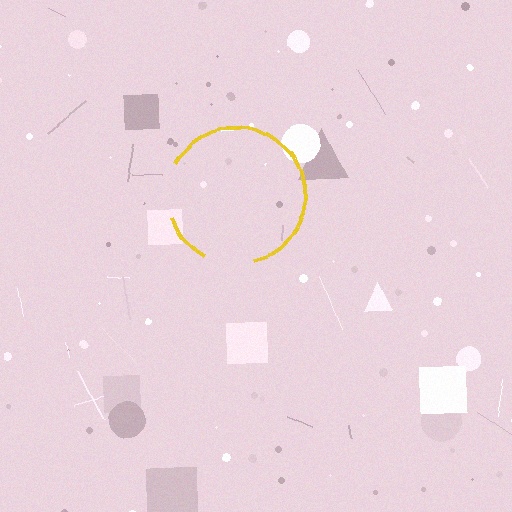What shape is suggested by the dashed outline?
The dashed outline suggests a circle.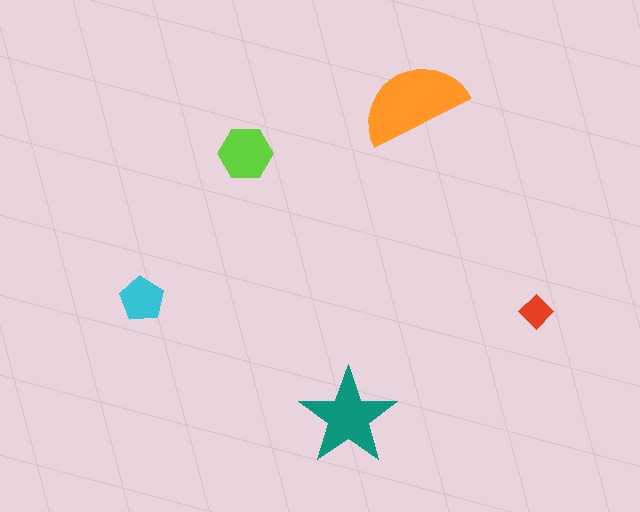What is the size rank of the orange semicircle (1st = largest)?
1st.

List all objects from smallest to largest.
The red diamond, the cyan pentagon, the lime hexagon, the teal star, the orange semicircle.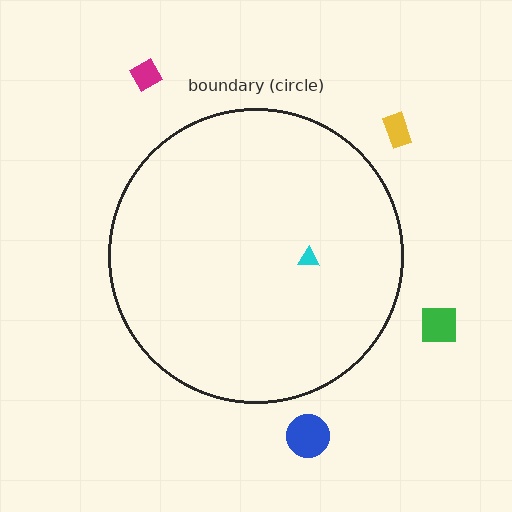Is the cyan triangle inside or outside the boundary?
Inside.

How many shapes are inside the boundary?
1 inside, 4 outside.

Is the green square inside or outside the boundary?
Outside.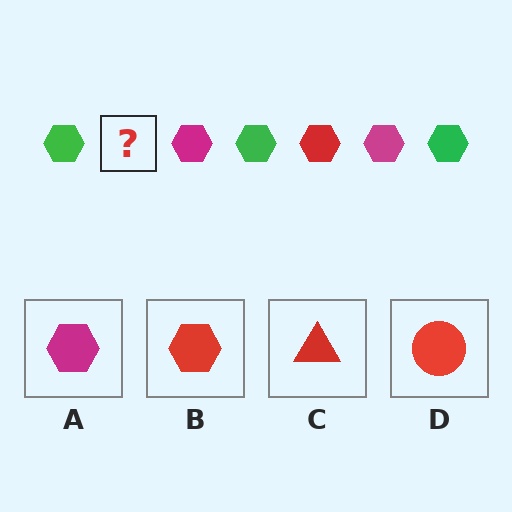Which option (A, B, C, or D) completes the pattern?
B.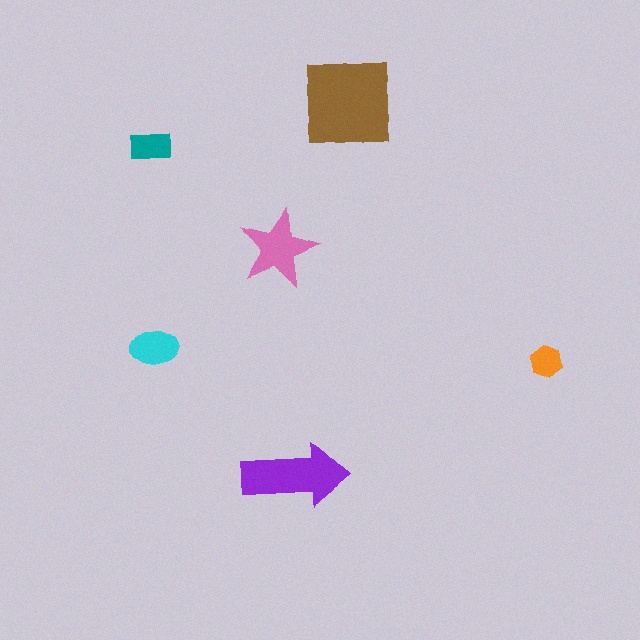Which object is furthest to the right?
The orange hexagon is rightmost.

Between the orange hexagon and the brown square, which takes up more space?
The brown square.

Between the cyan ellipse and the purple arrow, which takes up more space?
The purple arrow.